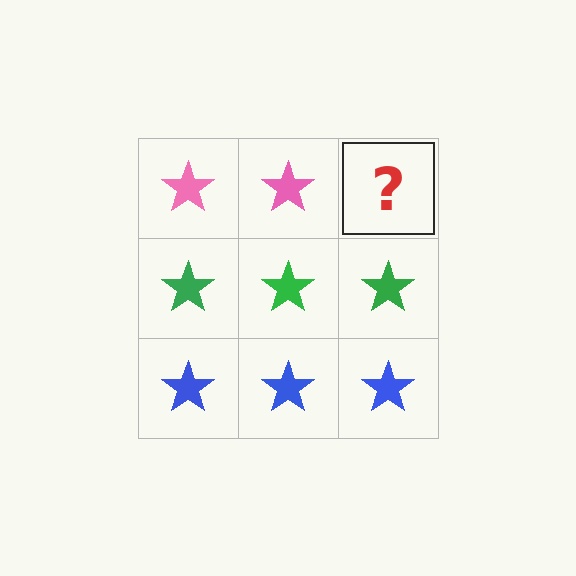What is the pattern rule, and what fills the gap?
The rule is that each row has a consistent color. The gap should be filled with a pink star.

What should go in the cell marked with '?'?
The missing cell should contain a pink star.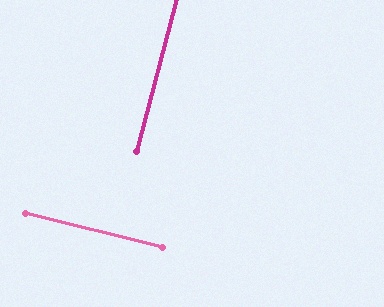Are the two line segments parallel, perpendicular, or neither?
Perpendicular — they meet at approximately 89°.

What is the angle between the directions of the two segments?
Approximately 89 degrees.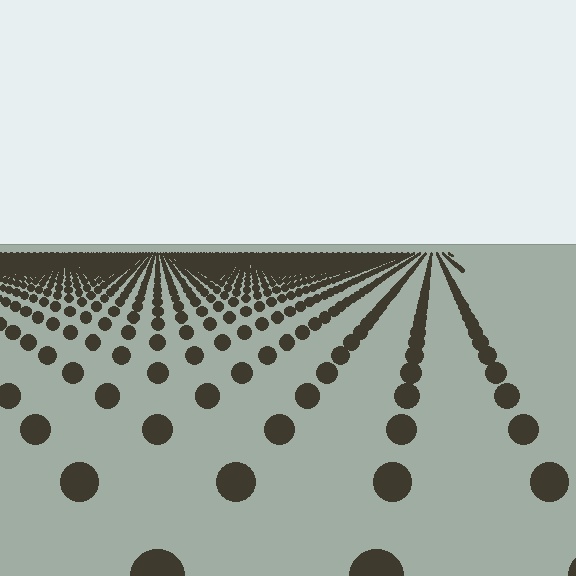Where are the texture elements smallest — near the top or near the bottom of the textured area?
Near the top.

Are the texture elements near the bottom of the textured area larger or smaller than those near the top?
Larger. Near the bottom, elements are closer to the viewer and appear at a bigger on-screen size.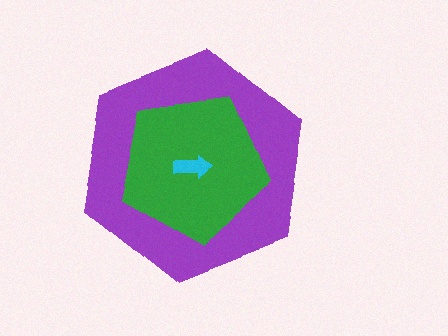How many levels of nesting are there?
3.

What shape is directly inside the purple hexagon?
The green pentagon.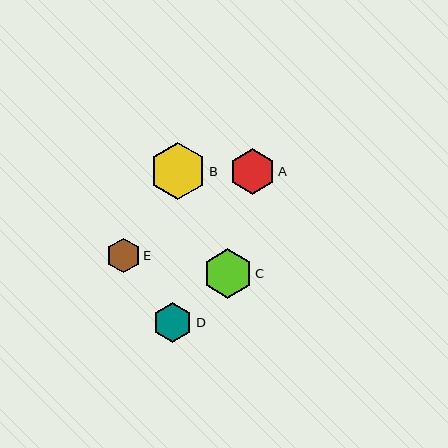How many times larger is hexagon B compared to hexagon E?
Hexagon B is approximately 1.6 times the size of hexagon E.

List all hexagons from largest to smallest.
From largest to smallest: B, C, A, D, E.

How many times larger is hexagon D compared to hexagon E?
Hexagon D is approximately 1.2 times the size of hexagon E.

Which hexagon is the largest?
Hexagon B is the largest with a size of approximately 56 pixels.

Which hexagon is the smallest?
Hexagon E is the smallest with a size of approximately 35 pixels.